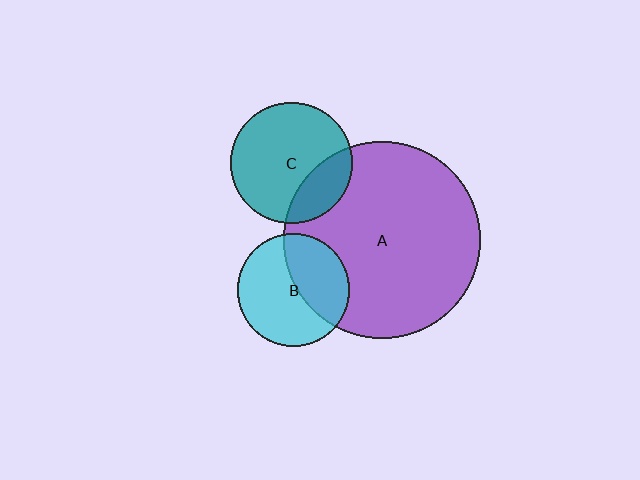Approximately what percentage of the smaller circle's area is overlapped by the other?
Approximately 40%.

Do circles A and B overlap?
Yes.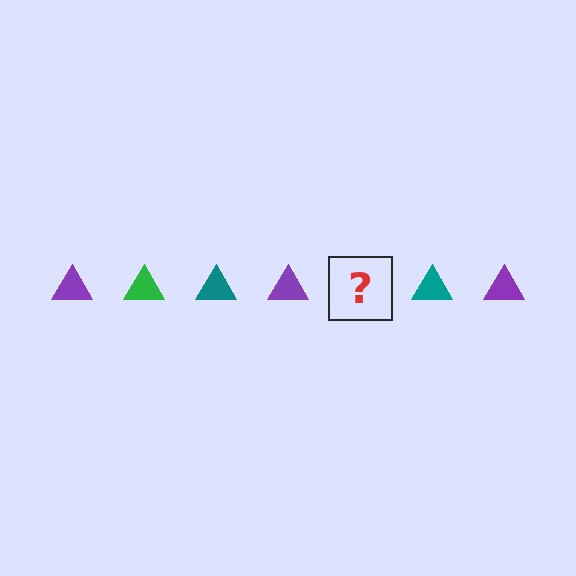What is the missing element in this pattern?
The missing element is a green triangle.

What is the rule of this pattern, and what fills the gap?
The rule is that the pattern cycles through purple, green, teal triangles. The gap should be filled with a green triangle.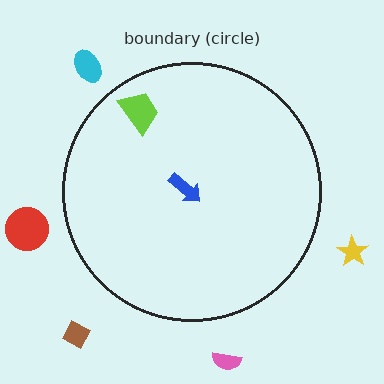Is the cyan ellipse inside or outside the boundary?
Outside.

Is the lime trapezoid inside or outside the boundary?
Inside.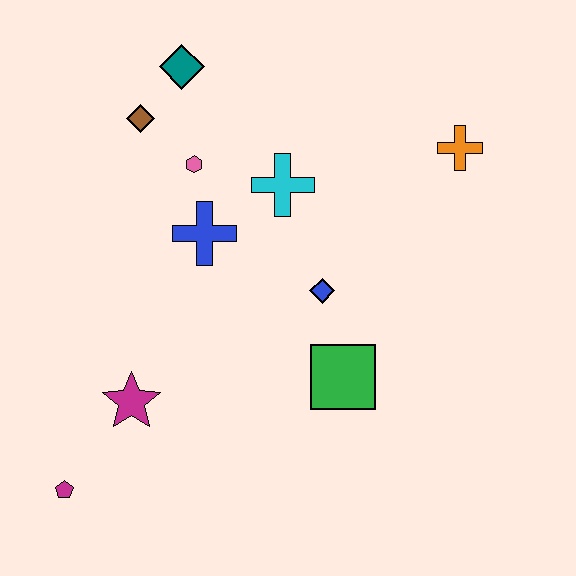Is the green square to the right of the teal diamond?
Yes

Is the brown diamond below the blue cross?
No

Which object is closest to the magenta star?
The magenta pentagon is closest to the magenta star.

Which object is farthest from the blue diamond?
The magenta pentagon is farthest from the blue diamond.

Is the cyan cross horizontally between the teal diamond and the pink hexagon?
No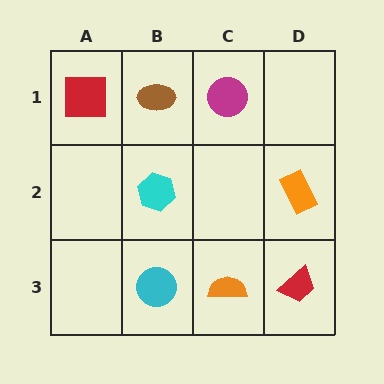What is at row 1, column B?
A brown ellipse.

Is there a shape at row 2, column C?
No, that cell is empty.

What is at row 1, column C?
A magenta circle.